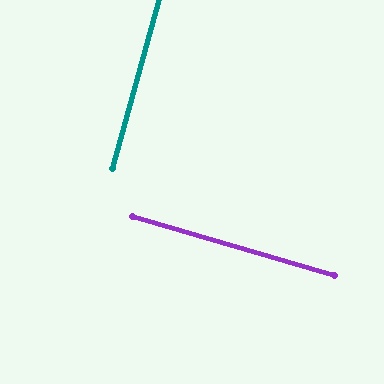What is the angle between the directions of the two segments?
Approximately 89 degrees.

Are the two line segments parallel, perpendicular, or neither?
Perpendicular — they meet at approximately 89°.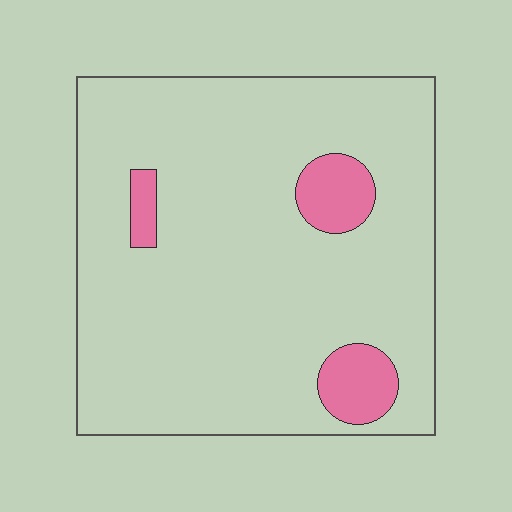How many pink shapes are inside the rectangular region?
3.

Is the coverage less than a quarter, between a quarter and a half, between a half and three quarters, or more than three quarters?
Less than a quarter.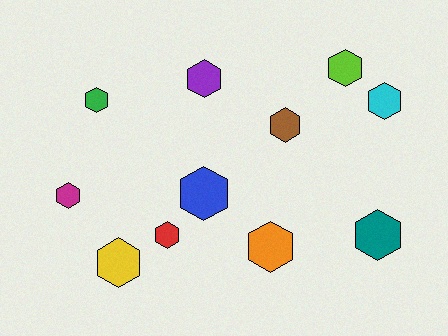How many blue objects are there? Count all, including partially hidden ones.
There is 1 blue object.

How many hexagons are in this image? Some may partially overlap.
There are 11 hexagons.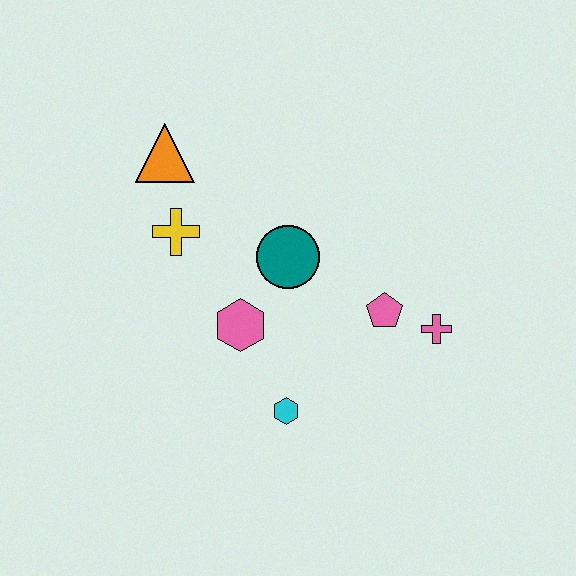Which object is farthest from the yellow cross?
The pink cross is farthest from the yellow cross.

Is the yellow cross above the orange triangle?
No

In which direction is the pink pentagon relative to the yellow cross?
The pink pentagon is to the right of the yellow cross.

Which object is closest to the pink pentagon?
The pink cross is closest to the pink pentagon.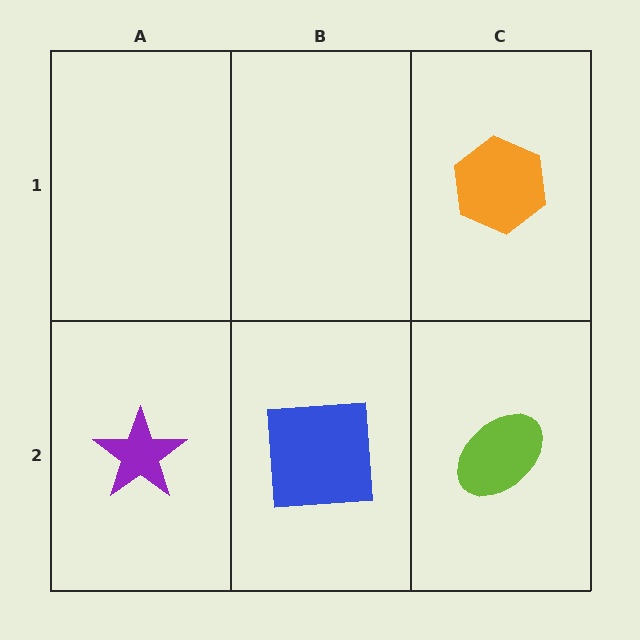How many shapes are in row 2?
3 shapes.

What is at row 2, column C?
A lime ellipse.